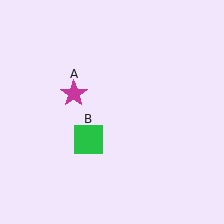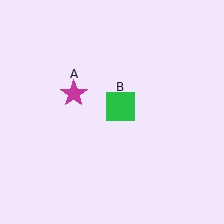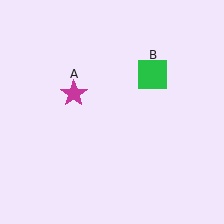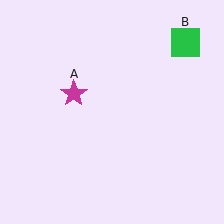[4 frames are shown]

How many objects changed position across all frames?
1 object changed position: green square (object B).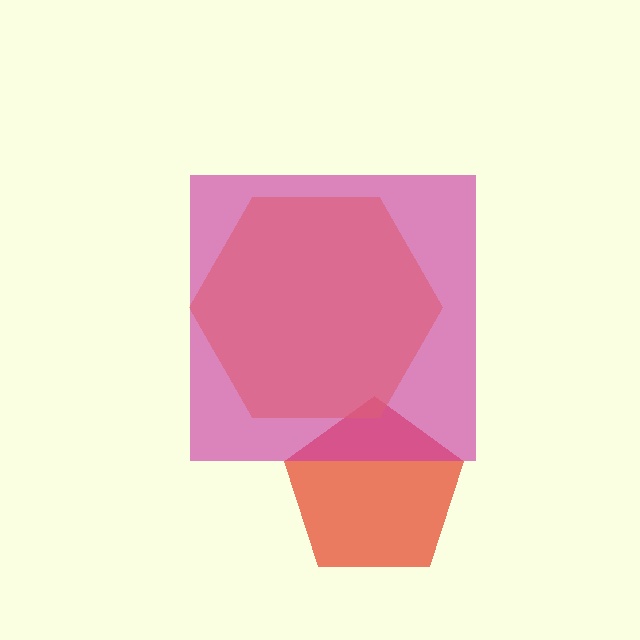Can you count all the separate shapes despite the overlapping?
Yes, there are 3 separate shapes.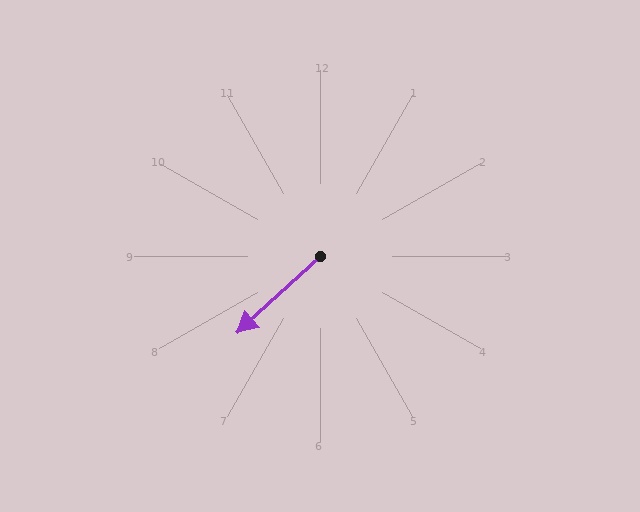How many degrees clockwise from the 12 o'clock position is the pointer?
Approximately 227 degrees.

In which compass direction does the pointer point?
Southwest.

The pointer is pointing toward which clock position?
Roughly 8 o'clock.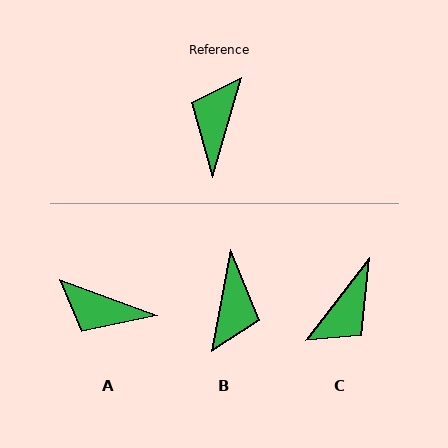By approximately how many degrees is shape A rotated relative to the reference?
Approximately 86 degrees counter-clockwise.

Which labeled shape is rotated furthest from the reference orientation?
B, about 174 degrees away.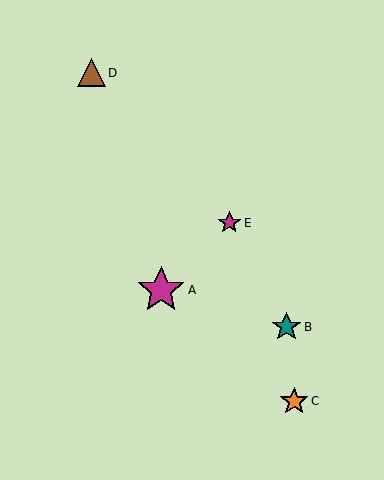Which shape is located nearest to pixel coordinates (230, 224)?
The magenta star (labeled E) at (229, 223) is nearest to that location.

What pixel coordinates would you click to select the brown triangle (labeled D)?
Click at (92, 73) to select the brown triangle D.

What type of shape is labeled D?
Shape D is a brown triangle.